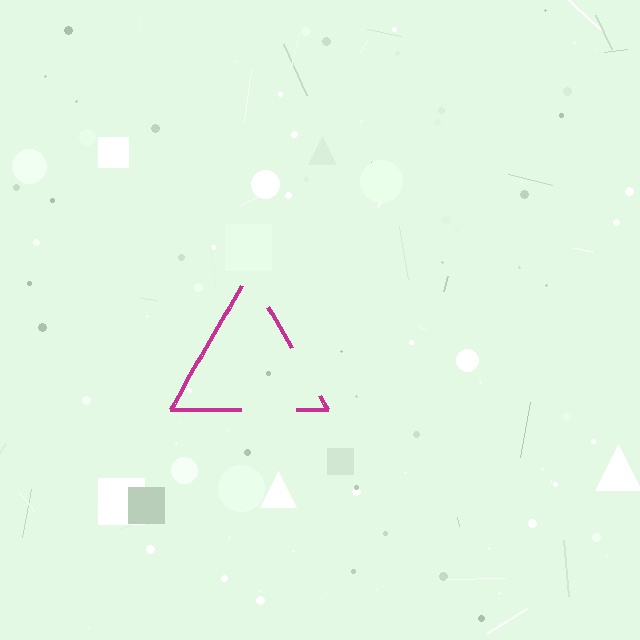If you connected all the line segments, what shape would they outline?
They would outline a triangle.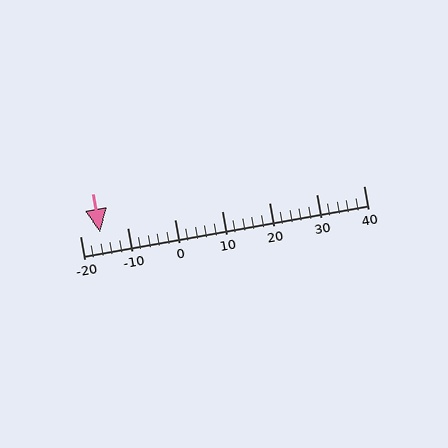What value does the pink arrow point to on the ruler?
The pink arrow points to approximately -16.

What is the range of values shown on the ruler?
The ruler shows values from -20 to 40.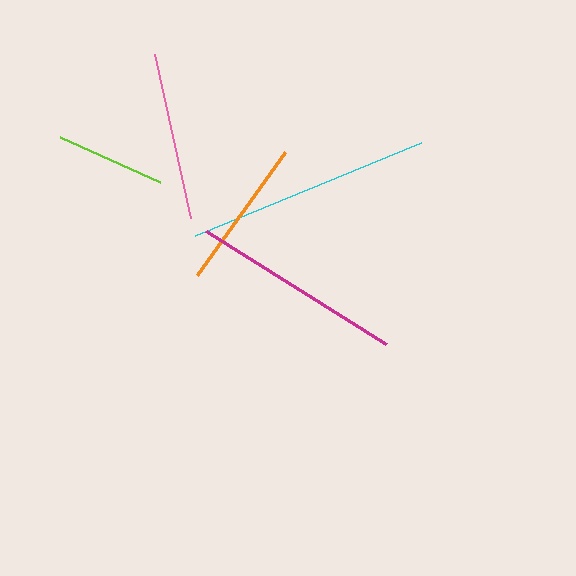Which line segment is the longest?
The cyan line is the longest at approximately 244 pixels.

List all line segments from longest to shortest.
From longest to shortest: cyan, magenta, pink, orange, lime.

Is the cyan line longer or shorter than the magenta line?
The cyan line is longer than the magenta line.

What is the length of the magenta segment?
The magenta segment is approximately 213 pixels long.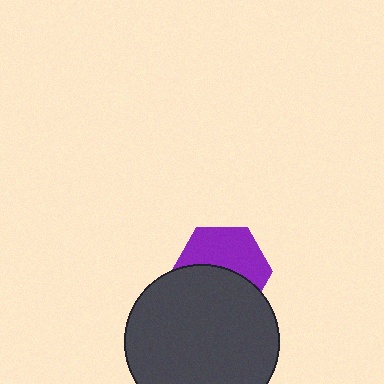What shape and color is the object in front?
The object in front is a dark gray circle.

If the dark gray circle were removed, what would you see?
You would see the complete purple hexagon.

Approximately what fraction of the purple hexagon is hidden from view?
Roughly 50% of the purple hexagon is hidden behind the dark gray circle.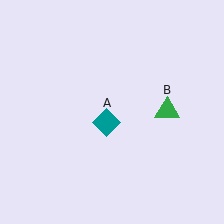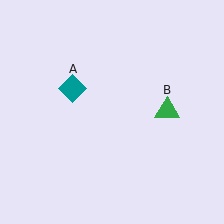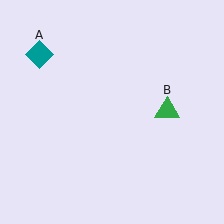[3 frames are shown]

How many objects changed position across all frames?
1 object changed position: teal diamond (object A).